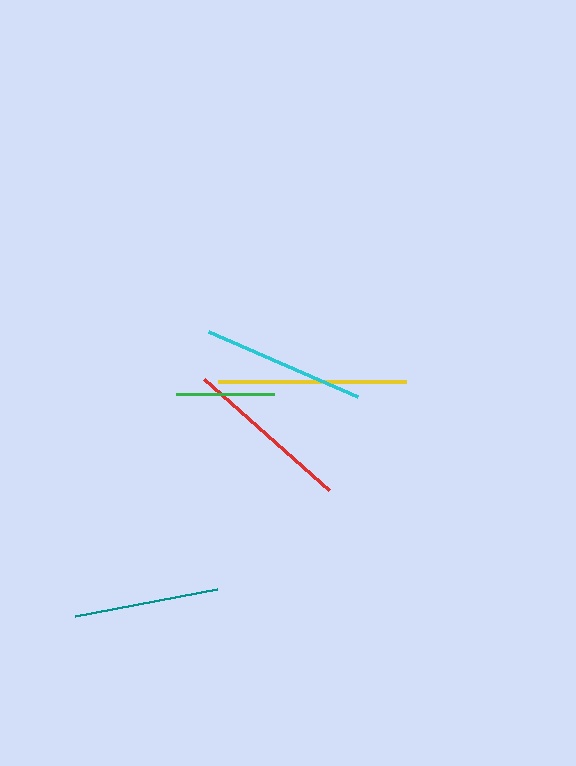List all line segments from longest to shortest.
From longest to shortest: yellow, red, cyan, teal, green.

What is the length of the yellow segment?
The yellow segment is approximately 188 pixels long.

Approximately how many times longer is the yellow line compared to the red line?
The yellow line is approximately 1.1 times the length of the red line.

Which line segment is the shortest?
The green line is the shortest at approximately 99 pixels.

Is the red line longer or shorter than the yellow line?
The yellow line is longer than the red line.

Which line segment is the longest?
The yellow line is the longest at approximately 188 pixels.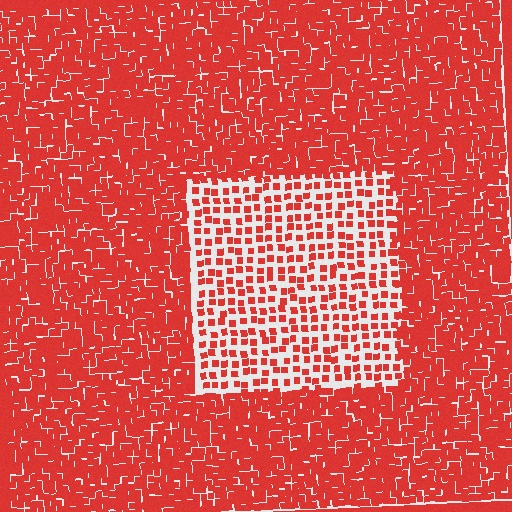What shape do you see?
I see a rectangle.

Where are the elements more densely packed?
The elements are more densely packed outside the rectangle boundary.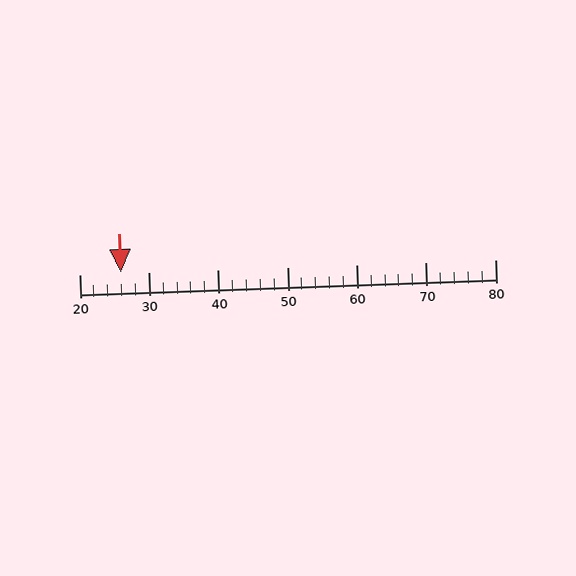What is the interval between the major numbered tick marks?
The major tick marks are spaced 10 units apart.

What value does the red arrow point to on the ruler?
The red arrow points to approximately 26.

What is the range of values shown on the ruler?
The ruler shows values from 20 to 80.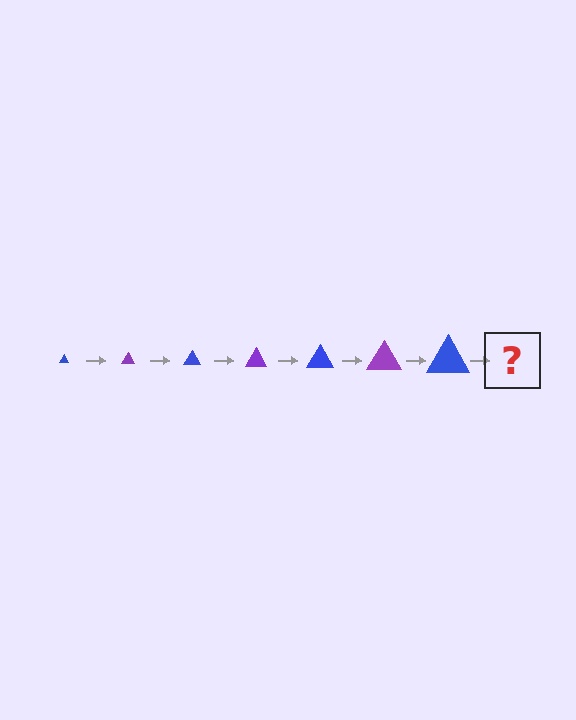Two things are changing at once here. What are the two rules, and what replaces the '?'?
The two rules are that the triangle grows larger each step and the color cycles through blue and purple. The '?' should be a purple triangle, larger than the previous one.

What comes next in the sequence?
The next element should be a purple triangle, larger than the previous one.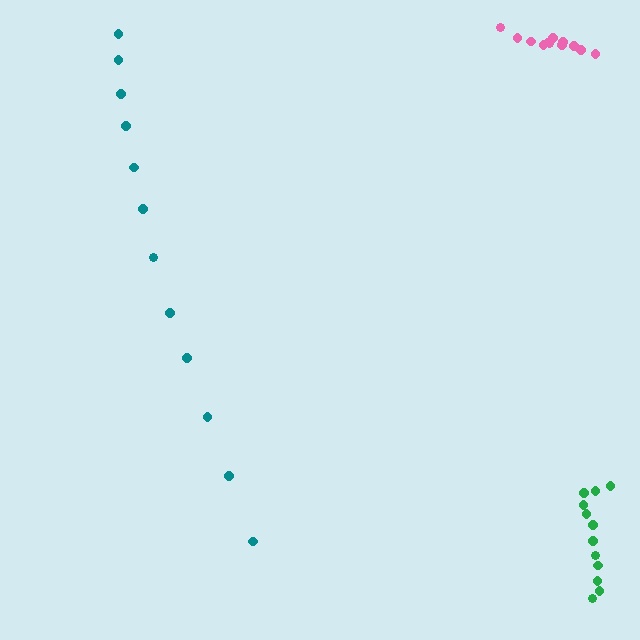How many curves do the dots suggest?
There are 3 distinct paths.